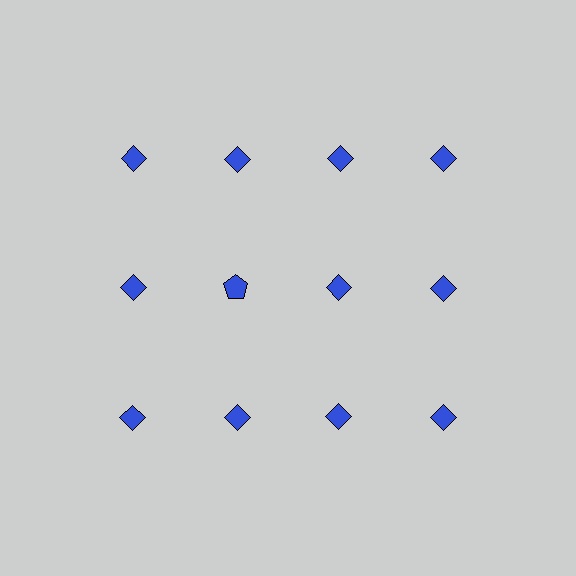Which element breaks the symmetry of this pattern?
The blue pentagon in the second row, second from left column breaks the symmetry. All other shapes are blue diamonds.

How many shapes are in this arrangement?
There are 12 shapes arranged in a grid pattern.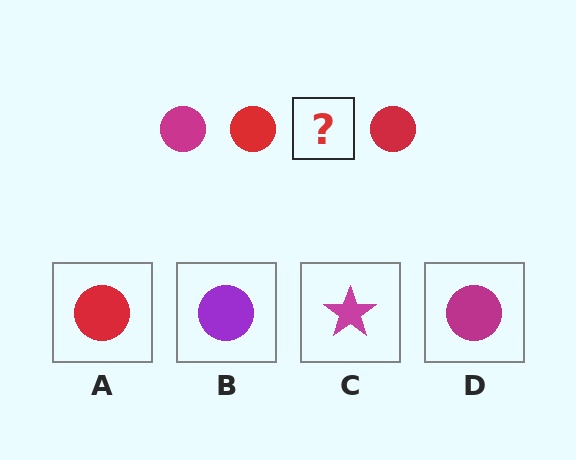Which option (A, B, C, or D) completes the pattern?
D.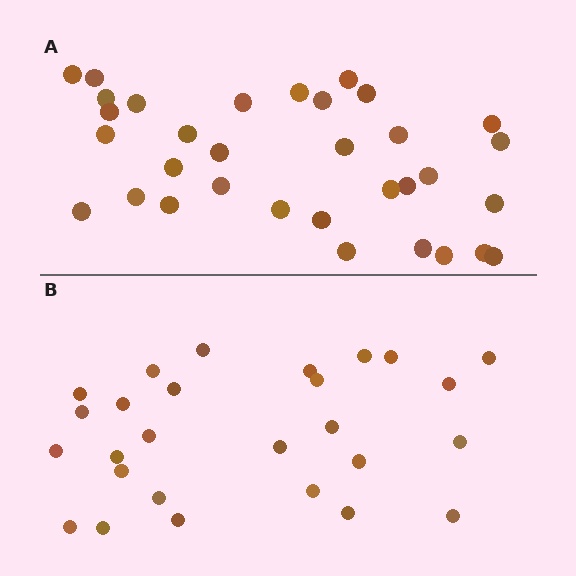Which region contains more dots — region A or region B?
Region A (the top region) has more dots.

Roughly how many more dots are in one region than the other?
Region A has about 6 more dots than region B.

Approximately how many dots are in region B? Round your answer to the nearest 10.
About 30 dots. (The exact count is 27, which rounds to 30.)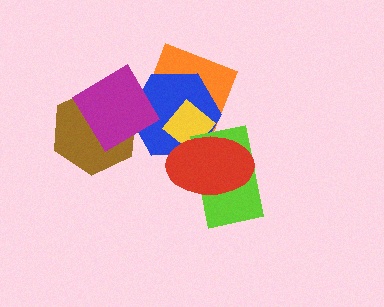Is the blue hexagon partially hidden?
Yes, it is partially covered by another shape.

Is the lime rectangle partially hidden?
Yes, it is partially covered by another shape.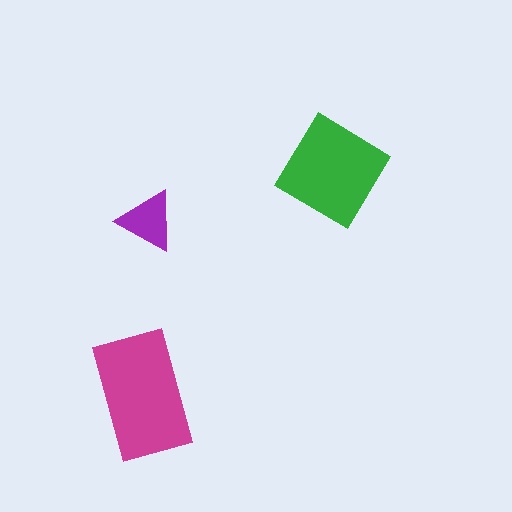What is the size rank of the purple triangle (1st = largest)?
3rd.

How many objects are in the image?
There are 3 objects in the image.